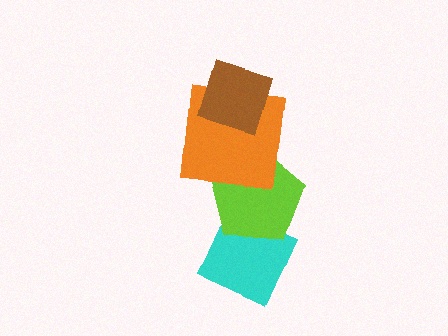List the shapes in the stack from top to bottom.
From top to bottom: the brown diamond, the orange square, the lime pentagon, the cyan diamond.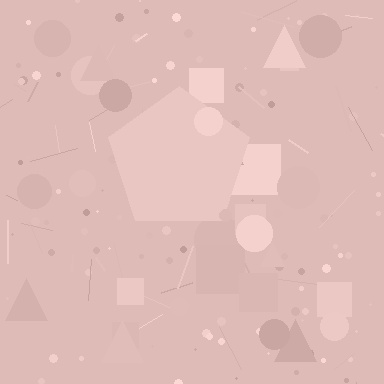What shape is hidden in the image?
A pentagon is hidden in the image.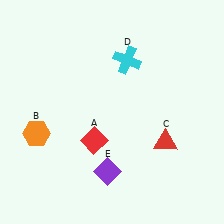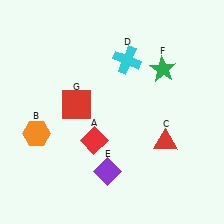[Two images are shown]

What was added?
A green star (F), a red square (G) were added in Image 2.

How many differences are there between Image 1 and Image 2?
There are 2 differences between the two images.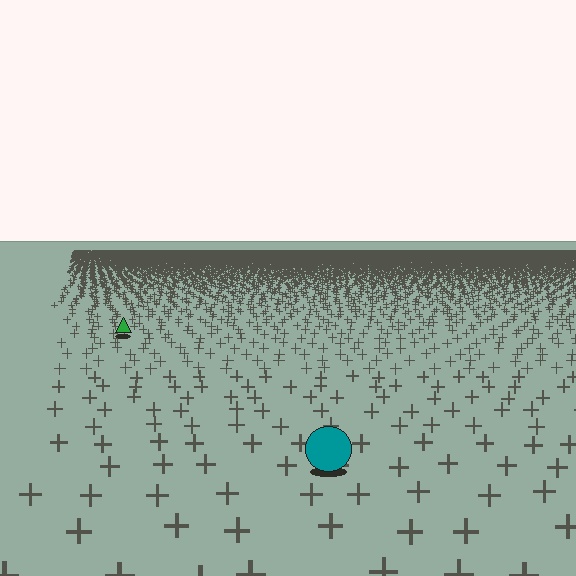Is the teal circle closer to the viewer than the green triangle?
Yes. The teal circle is closer — you can tell from the texture gradient: the ground texture is coarser near it.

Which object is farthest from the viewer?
The green triangle is farthest from the viewer. It appears smaller and the ground texture around it is denser.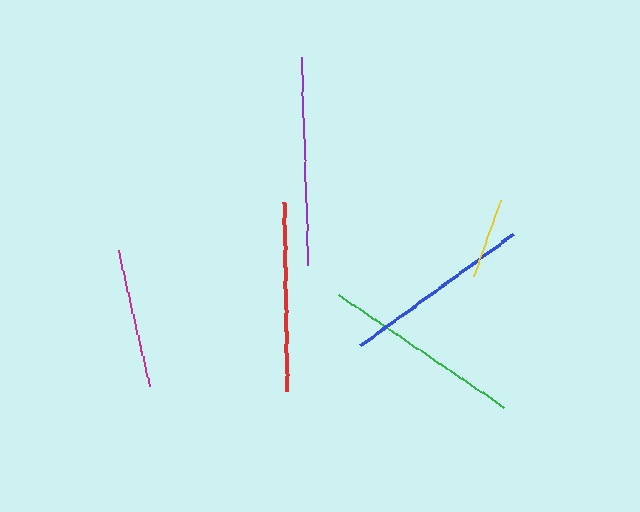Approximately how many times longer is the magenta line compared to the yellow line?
The magenta line is approximately 1.7 times the length of the yellow line.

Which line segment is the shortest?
The yellow line is the shortest at approximately 80 pixels.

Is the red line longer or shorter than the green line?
The green line is longer than the red line.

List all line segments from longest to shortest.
From longest to shortest: purple, green, blue, red, magenta, yellow.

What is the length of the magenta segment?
The magenta segment is approximately 139 pixels long.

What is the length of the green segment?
The green segment is approximately 200 pixels long.